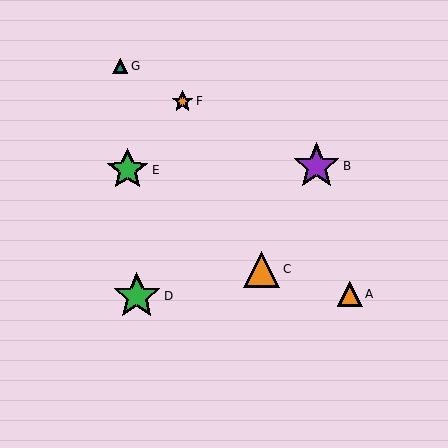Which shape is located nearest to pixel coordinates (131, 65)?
The teal triangle (labeled G) at (120, 66) is nearest to that location.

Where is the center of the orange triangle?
The center of the orange triangle is at (350, 294).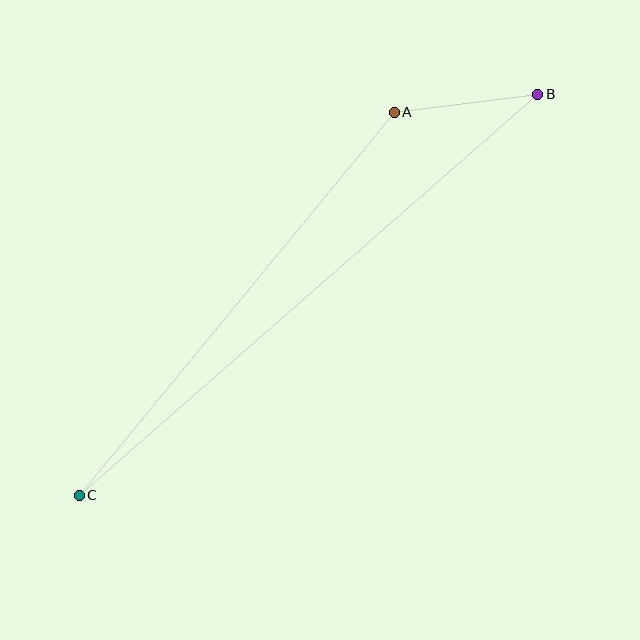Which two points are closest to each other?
Points A and B are closest to each other.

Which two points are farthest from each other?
Points B and C are farthest from each other.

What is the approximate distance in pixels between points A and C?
The distance between A and C is approximately 496 pixels.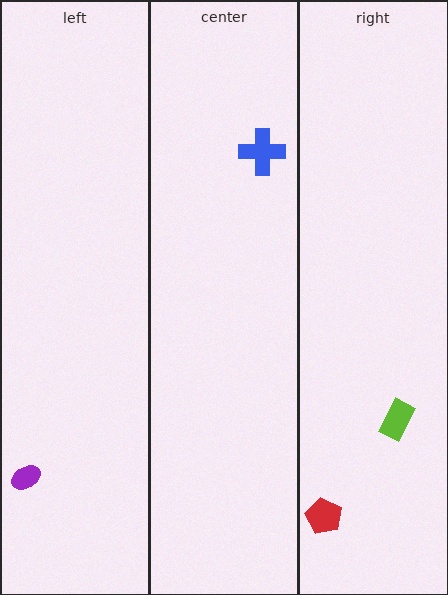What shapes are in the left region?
The purple ellipse.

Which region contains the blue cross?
The center region.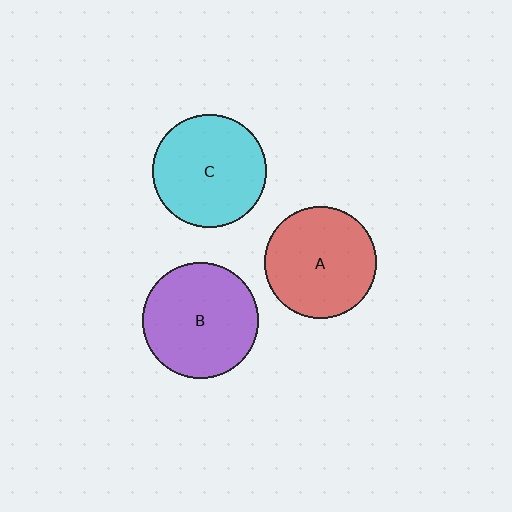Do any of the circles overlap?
No, none of the circles overlap.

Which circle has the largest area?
Circle B (purple).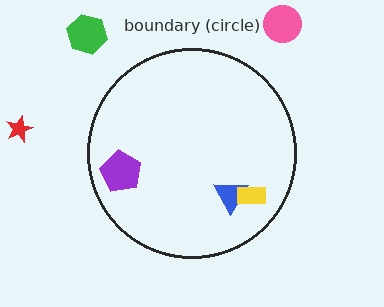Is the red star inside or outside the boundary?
Outside.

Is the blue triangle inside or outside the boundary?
Inside.